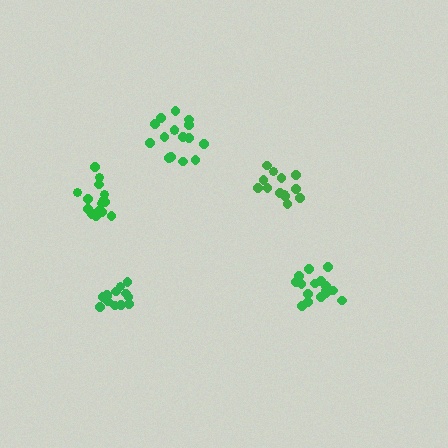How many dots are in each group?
Group 1: 16 dots, Group 2: 13 dots, Group 3: 16 dots, Group 4: 13 dots, Group 5: 15 dots (73 total).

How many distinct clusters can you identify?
There are 5 distinct clusters.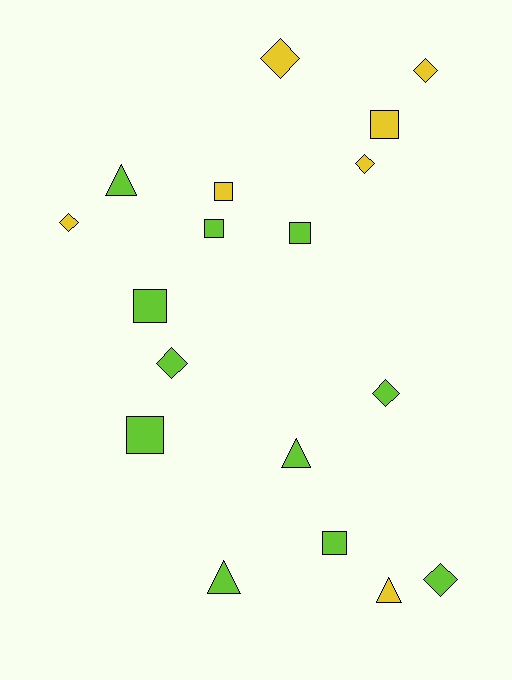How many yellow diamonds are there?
There are 4 yellow diamonds.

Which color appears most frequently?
Lime, with 11 objects.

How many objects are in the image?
There are 18 objects.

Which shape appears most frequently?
Diamond, with 7 objects.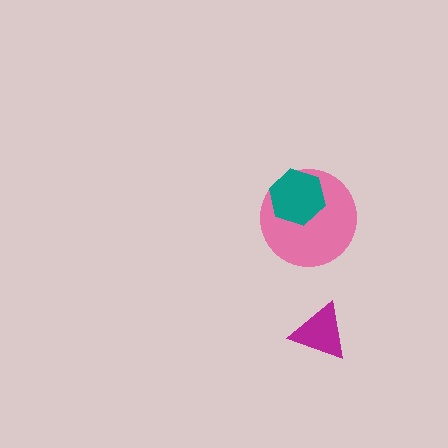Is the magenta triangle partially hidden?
No, no other shape covers it.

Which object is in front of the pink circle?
The teal hexagon is in front of the pink circle.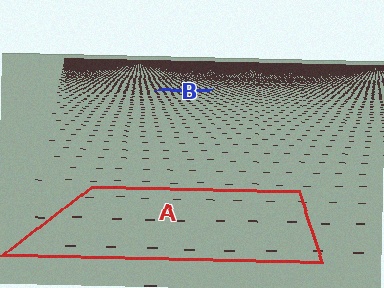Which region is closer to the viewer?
Region A is closer. The texture elements there are larger and more spread out.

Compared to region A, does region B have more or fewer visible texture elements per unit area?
Region B has more texture elements per unit area — they are packed more densely because it is farther away.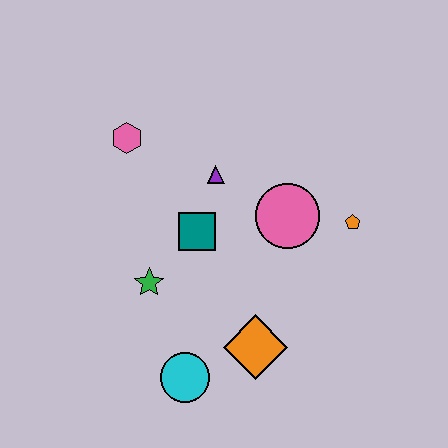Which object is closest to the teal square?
The purple triangle is closest to the teal square.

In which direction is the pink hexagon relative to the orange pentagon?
The pink hexagon is to the left of the orange pentagon.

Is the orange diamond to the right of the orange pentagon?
No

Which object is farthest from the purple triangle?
The cyan circle is farthest from the purple triangle.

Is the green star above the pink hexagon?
No